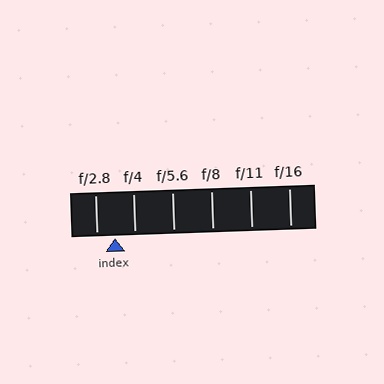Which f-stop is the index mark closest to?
The index mark is closest to f/2.8.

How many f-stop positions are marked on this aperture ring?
There are 6 f-stop positions marked.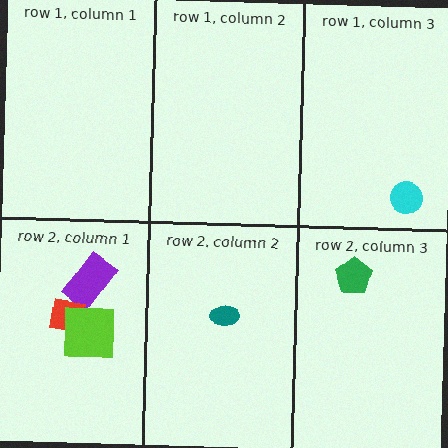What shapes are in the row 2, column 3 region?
The green pentagon.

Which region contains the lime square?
The row 2, column 1 region.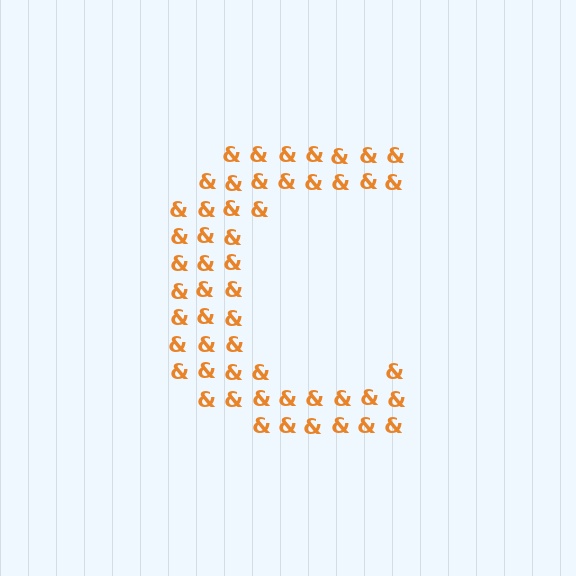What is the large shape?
The large shape is the letter C.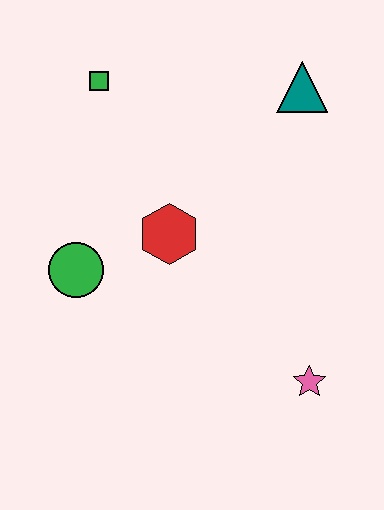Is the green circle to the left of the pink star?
Yes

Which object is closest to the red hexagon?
The green circle is closest to the red hexagon.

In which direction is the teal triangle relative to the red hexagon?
The teal triangle is above the red hexagon.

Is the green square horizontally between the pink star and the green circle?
Yes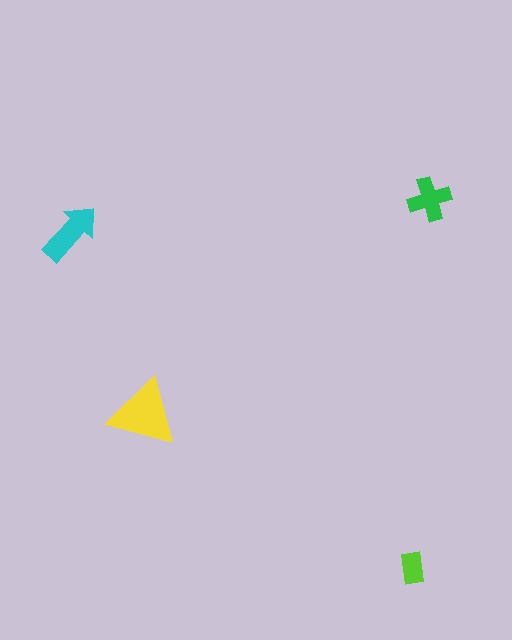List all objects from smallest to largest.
The lime rectangle, the green cross, the cyan arrow, the yellow triangle.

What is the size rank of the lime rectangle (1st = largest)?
4th.